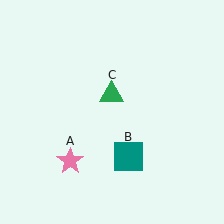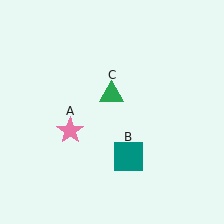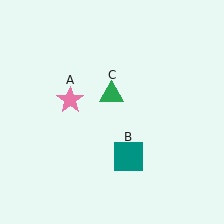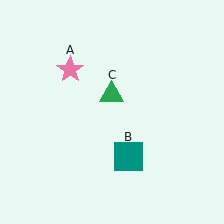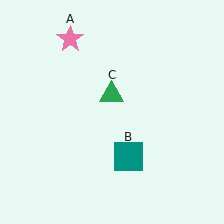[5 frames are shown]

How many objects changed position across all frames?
1 object changed position: pink star (object A).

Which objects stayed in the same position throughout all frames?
Teal square (object B) and green triangle (object C) remained stationary.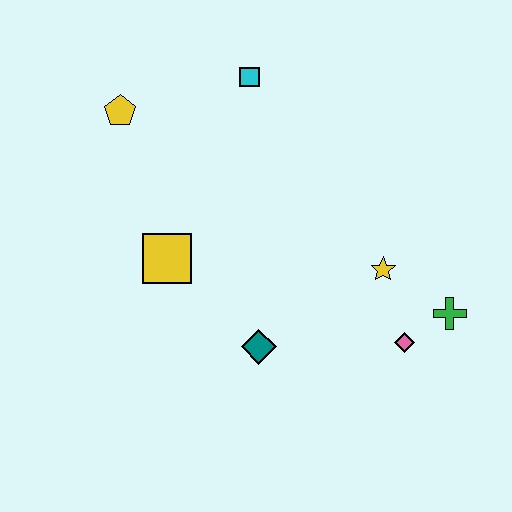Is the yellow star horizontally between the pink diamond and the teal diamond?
Yes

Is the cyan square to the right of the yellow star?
No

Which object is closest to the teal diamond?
The yellow square is closest to the teal diamond.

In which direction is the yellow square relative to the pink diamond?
The yellow square is to the left of the pink diamond.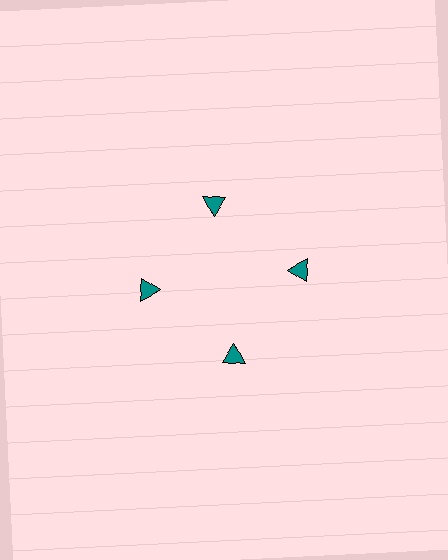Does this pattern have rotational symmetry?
Yes, this pattern has 4-fold rotational symmetry. It looks the same after rotating 90 degrees around the center.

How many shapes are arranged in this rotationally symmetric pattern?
There are 4 shapes, arranged in 4 groups of 1.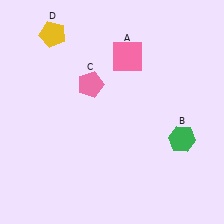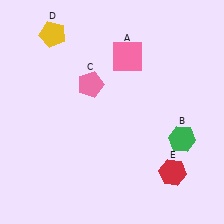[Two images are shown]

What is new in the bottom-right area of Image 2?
A red hexagon (E) was added in the bottom-right area of Image 2.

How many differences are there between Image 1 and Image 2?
There is 1 difference between the two images.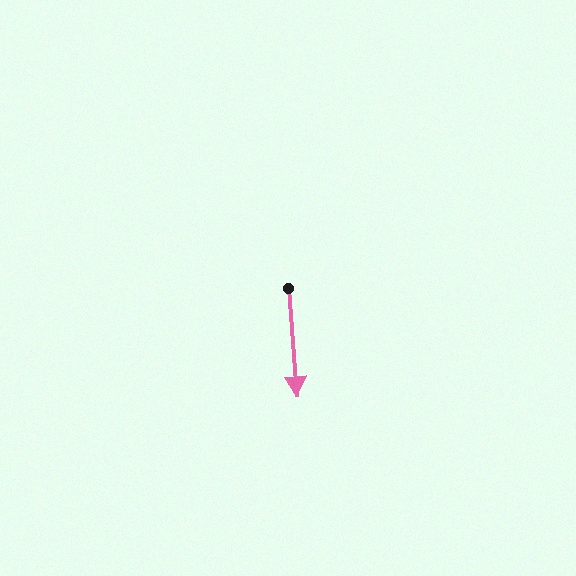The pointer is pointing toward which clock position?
Roughly 6 o'clock.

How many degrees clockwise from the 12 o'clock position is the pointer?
Approximately 175 degrees.